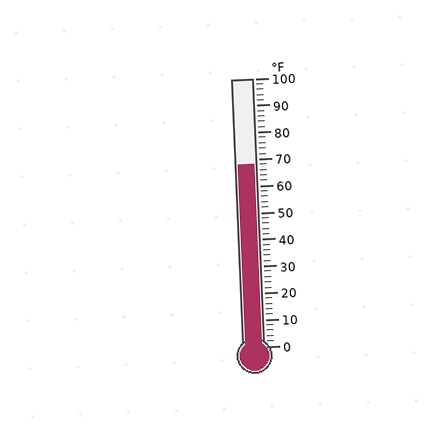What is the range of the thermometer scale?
The thermometer scale ranges from 0°F to 100°F.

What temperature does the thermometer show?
The thermometer shows approximately 68°F.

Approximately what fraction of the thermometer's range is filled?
The thermometer is filled to approximately 70% of its range.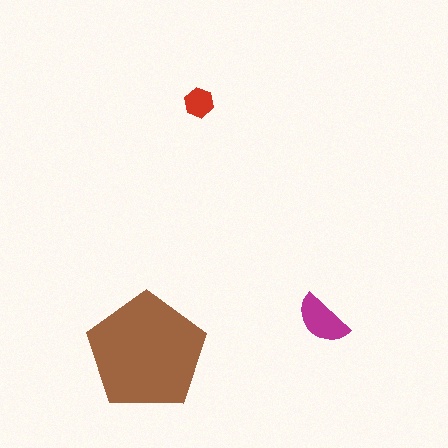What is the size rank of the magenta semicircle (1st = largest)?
2nd.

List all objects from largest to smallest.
The brown pentagon, the magenta semicircle, the red hexagon.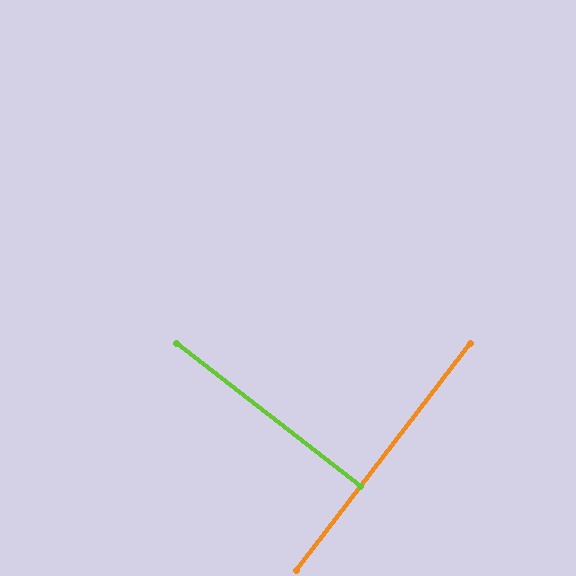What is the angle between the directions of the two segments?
Approximately 90 degrees.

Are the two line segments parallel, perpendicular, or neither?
Perpendicular — they meet at approximately 90°.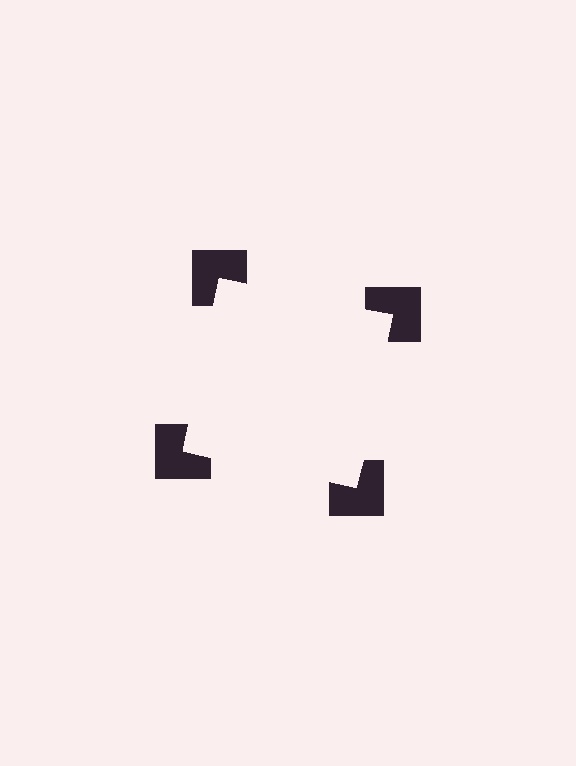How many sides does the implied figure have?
4 sides.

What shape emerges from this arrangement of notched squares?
An illusory square — its edges are inferred from the aligned wedge cuts in the notched squares, not physically drawn.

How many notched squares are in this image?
There are 4 — one at each vertex of the illusory square.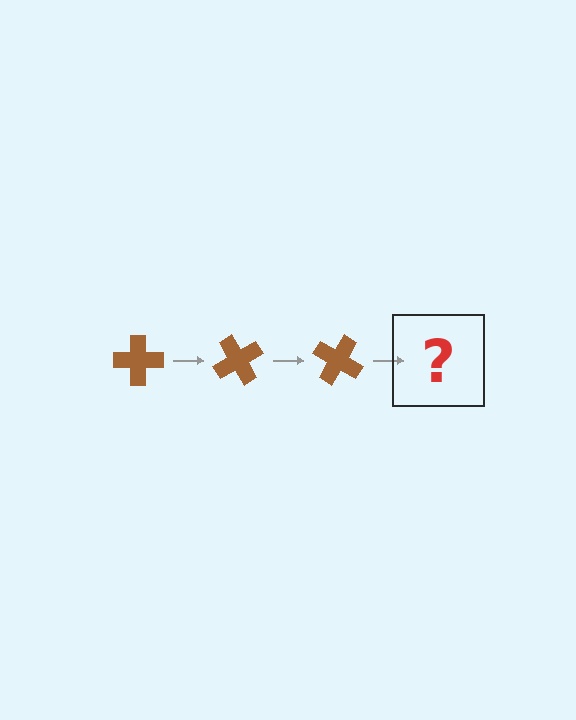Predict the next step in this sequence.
The next step is a brown cross rotated 180 degrees.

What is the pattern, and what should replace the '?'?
The pattern is that the cross rotates 60 degrees each step. The '?' should be a brown cross rotated 180 degrees.